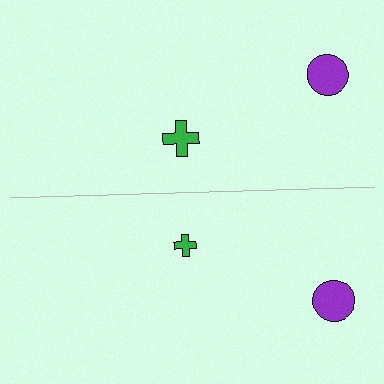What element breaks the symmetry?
The green cross on the bottom side has a different size than its mirror counterpart.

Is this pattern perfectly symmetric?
No, the pattern is not perfectly symmetric. The green cross on the bottom side has a different size than its mirror counterpart.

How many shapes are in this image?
There are 4 shapes in this image.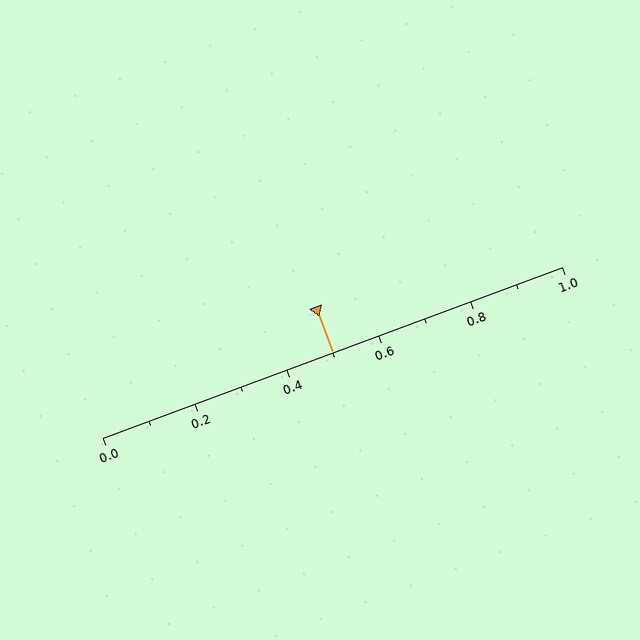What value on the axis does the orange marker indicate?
The marker indicates approximately 0.5.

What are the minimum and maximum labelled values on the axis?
The axis runs from 0.0 to 1.0.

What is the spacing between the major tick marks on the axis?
The major ticks are spaced 0.2 apart.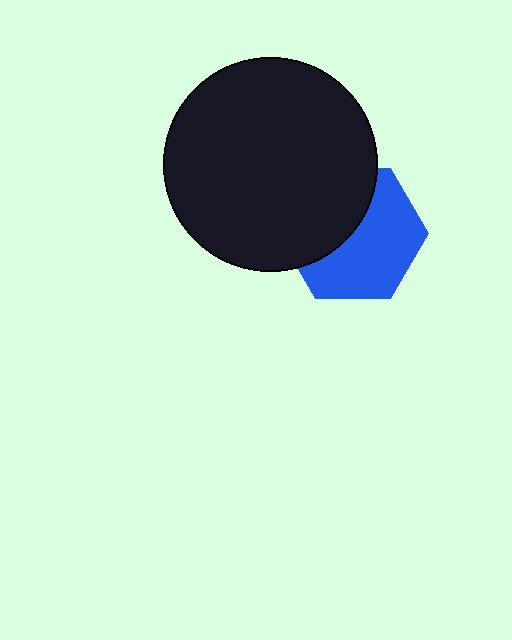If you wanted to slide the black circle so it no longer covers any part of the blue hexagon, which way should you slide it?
Slide it toward the upper-left — that is the most direct way to separate the two shapes.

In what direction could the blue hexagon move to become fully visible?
The blue hexagon could move toward the lower-right. That would shift it out from behind the black circle entirely.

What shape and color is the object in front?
The object in front is a black circle.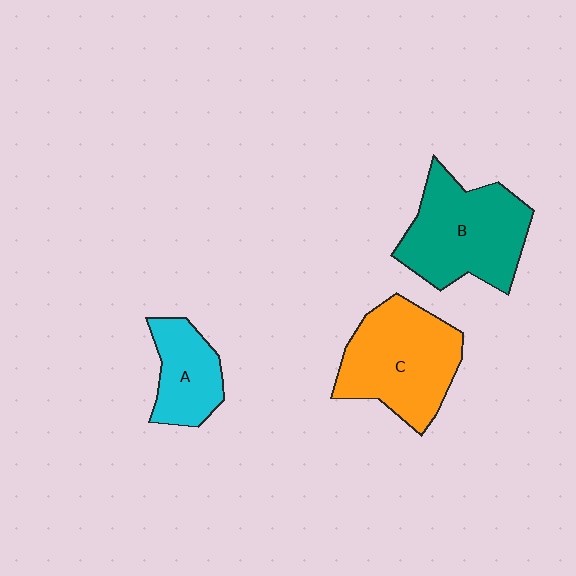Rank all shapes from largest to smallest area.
From largest to smallest: B (teal), C (orange), A (cyan).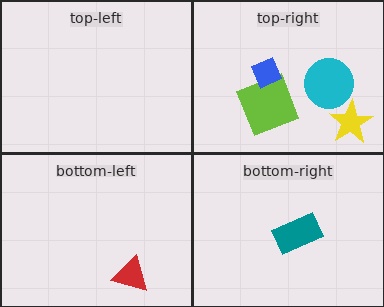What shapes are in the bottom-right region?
The teal rectangle.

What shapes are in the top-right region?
The lime square, the cyan circle, the yellow star, the blue diamond.